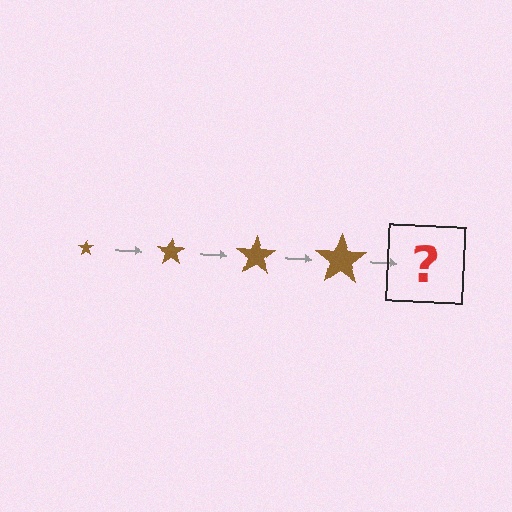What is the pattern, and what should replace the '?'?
The pattern is that the star gets progressively larger each step. The '?' should be a brown star, larger than the previous one.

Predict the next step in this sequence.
The next step is a brown star, larger than the previous one.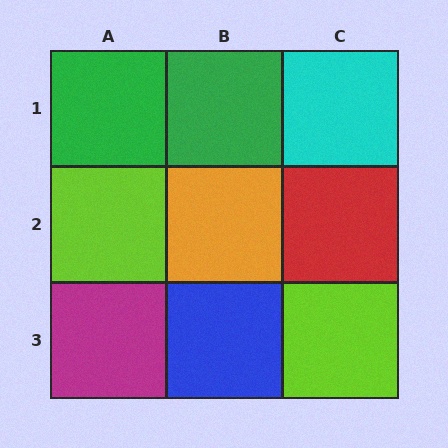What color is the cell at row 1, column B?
Green.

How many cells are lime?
2 cells are lime.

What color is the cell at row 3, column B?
Blue.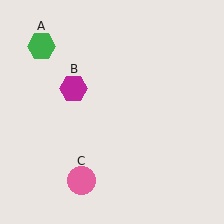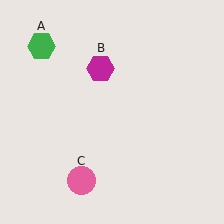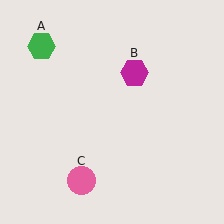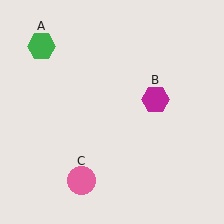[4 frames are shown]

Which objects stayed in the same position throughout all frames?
Green hexagon (object A) and pink circle (object C) remained stationary.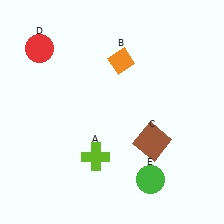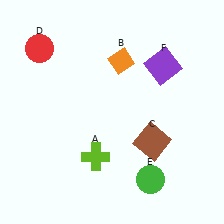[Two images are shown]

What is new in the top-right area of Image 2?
A purple square (F) was added in the top-right area of Image 2.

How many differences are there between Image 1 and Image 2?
There is 1 difference between the two images.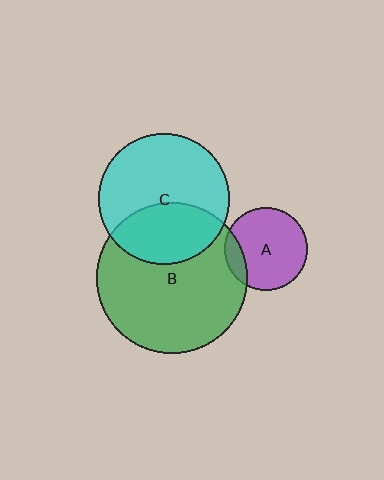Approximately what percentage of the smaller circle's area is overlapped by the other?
Approximately 35%.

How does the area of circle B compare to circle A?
Approximately 3.3 times.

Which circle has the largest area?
Circle B (green).